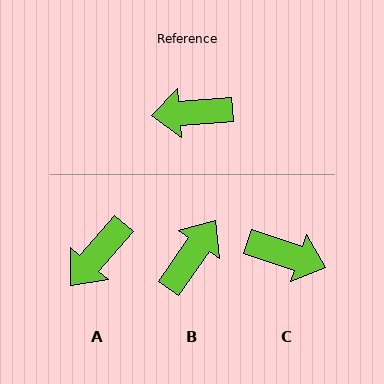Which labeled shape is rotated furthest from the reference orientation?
C, about 157 degrees away.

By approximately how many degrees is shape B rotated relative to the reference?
Approximately 129 degrees clockwise.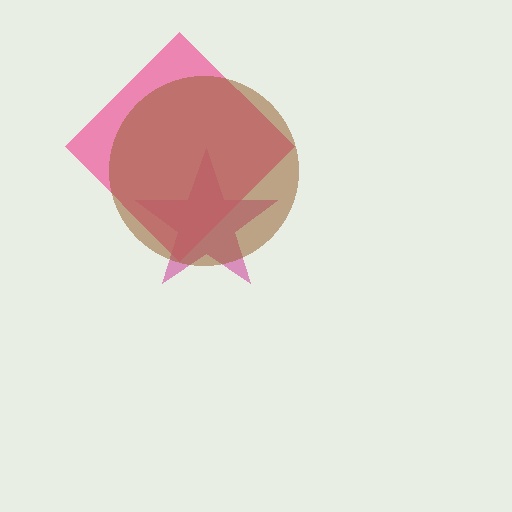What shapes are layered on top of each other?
The layered shapes are: a magenta star, a pink diamond, a brown circle.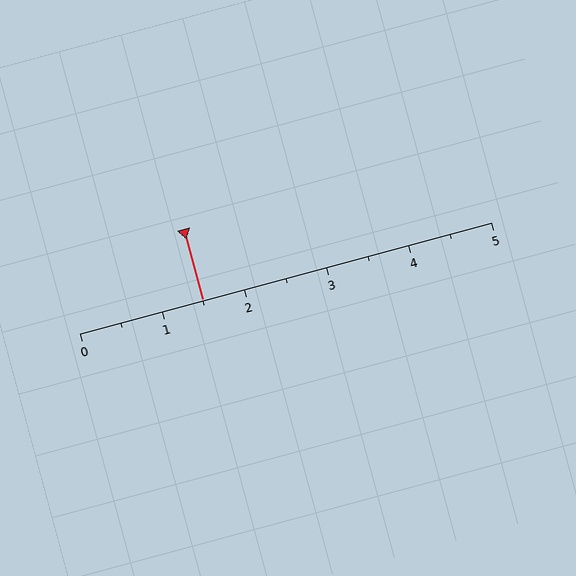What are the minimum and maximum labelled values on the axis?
The axis runs from 0 to 5.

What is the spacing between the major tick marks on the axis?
The major ticks are spaced 1 apart.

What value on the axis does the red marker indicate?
The marker indicates approximately 1.5.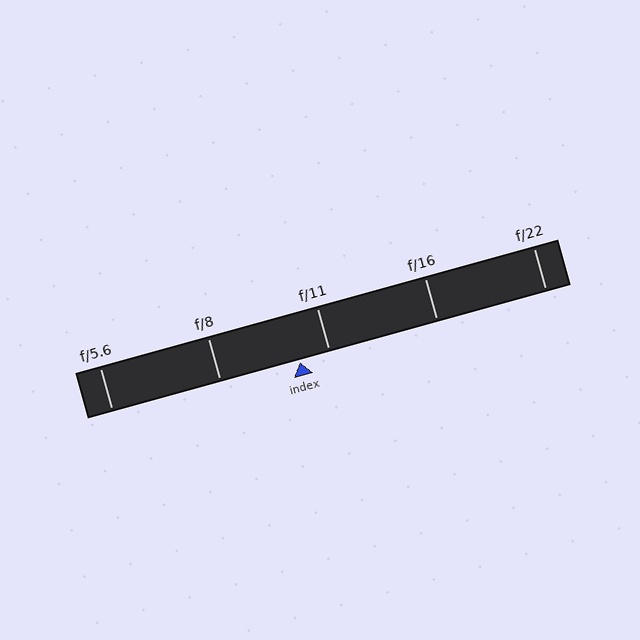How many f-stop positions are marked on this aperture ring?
There are 5 f-stop positions marked.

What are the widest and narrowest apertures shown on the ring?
The widest aperture shown is f/5.6 and the narrowest is f/22.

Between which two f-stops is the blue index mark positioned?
The index mark is between f/8 and f/11.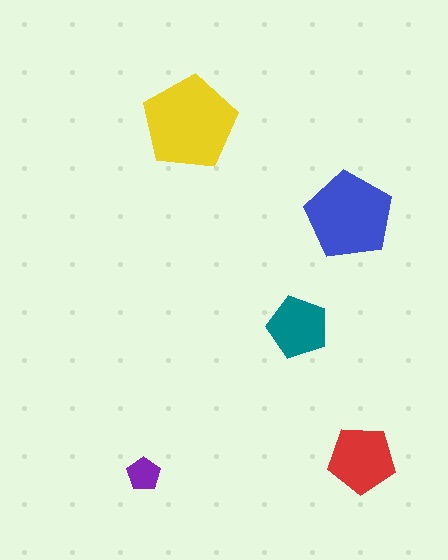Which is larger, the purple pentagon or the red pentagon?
The red one.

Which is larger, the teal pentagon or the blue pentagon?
The blue one.